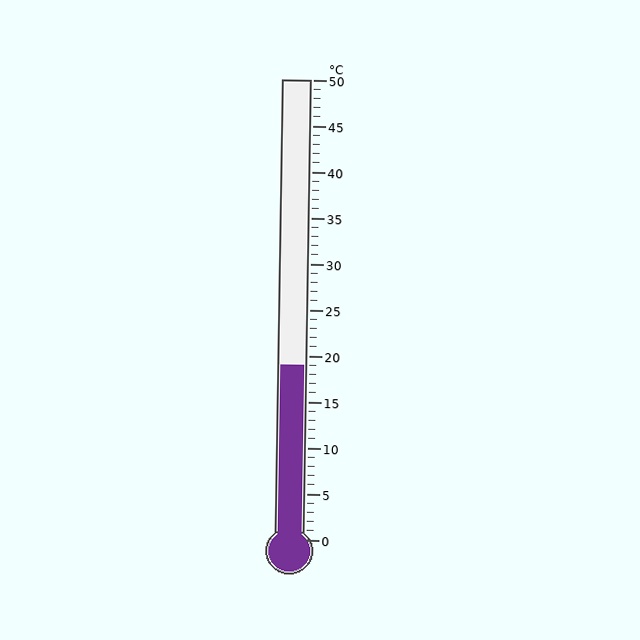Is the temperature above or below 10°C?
The temperature is above 10°C.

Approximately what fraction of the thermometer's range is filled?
The thermometer is filled to approximately 40% of its range.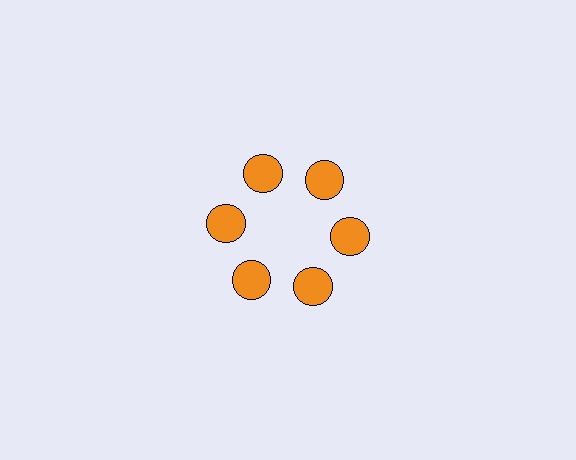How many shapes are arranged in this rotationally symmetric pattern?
There are 6 shapes, arranged in 6 groups of 1.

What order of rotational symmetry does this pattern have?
This pattern has 6-fold rotational symmetry.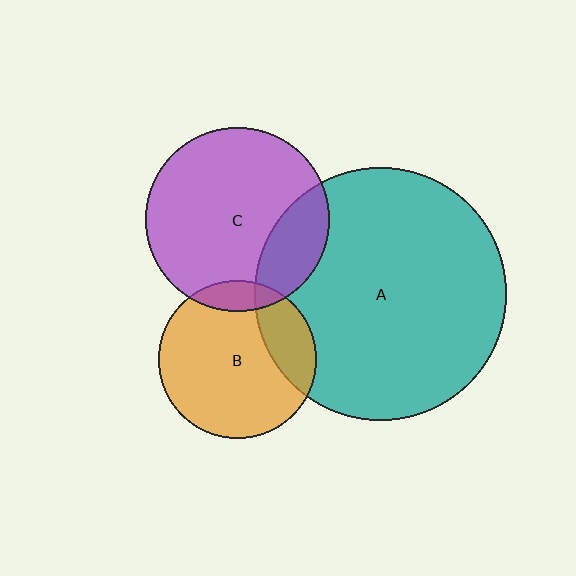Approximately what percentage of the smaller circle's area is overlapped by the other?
Approximately 20%.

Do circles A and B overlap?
Yes.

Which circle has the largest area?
Circle A (teal).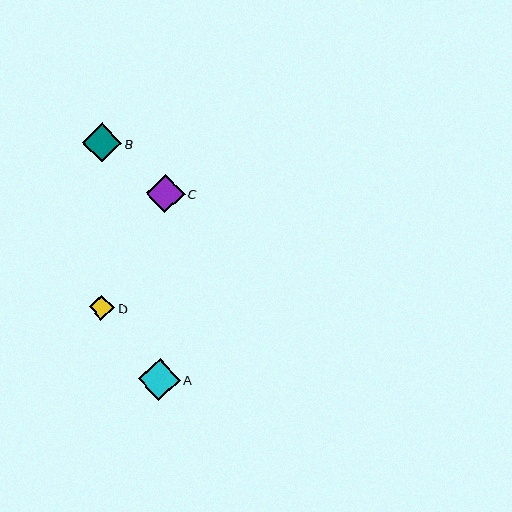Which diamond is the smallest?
Diamond D is the smallest with a size of approximately 25 pixels.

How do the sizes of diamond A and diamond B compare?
Diamond A and diamond B are approximately the same size.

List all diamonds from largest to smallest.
From largest to smallest: A, B, C, D.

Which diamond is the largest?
Diamond A is the largest with a size of approximately 42 pixels.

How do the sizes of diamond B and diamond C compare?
Diamond B and diamond C are approximately the same size.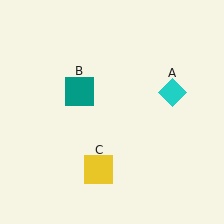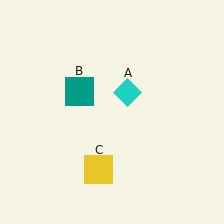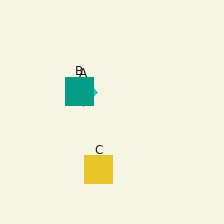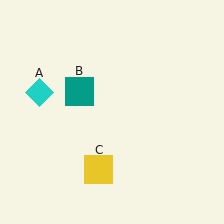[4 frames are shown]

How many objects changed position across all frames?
1 object changed position: cyan diamond (object A).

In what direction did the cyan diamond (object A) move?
The cyan diamond (object A) moved left.